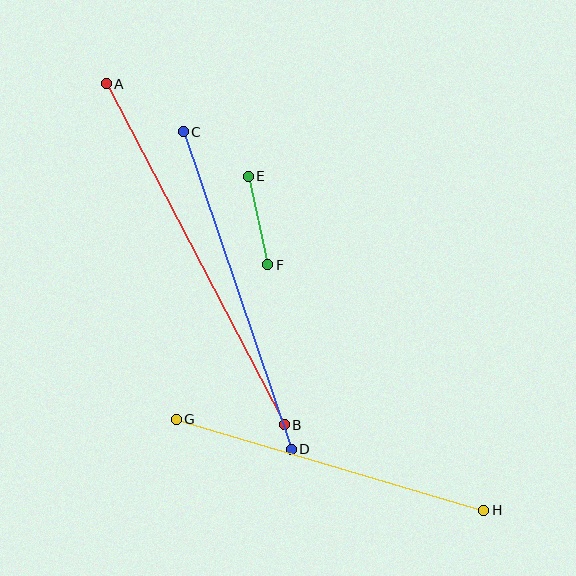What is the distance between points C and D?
The distance is approximately 335 pixels.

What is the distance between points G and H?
The distance is approximately 321 pixels.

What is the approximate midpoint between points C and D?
The midpoint is at approximately (237, 291) pixels.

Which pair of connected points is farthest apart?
Points A and B are farthest apart.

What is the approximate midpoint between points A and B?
The midpoint is at approximately (195, 254) pixels.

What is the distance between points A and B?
The distance is approximately 385 pixels.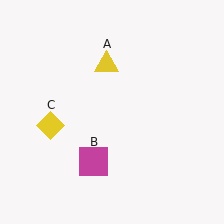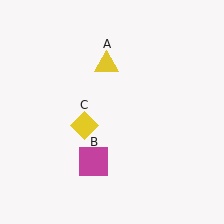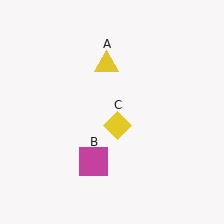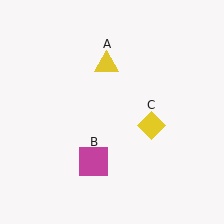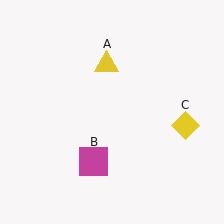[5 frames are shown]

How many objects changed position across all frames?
1 object changed position: yellow diamond (object C).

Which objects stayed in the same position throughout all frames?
Yellow triangle (object A) and magenta square (object B) remained stationary.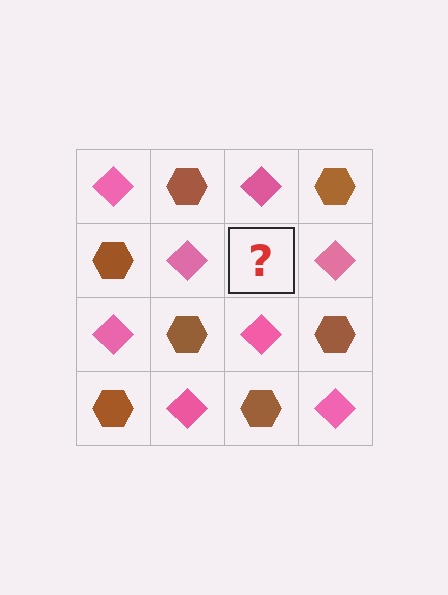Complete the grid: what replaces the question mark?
The question mark should be replaced with a brown hexagon.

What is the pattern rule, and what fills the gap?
The rule is that it alternates pink diamond and brown hexagon in a checkerboard pattern. The gap should be filled with a brown hexagon.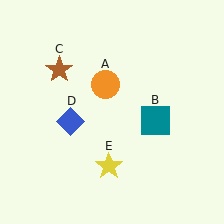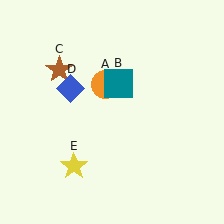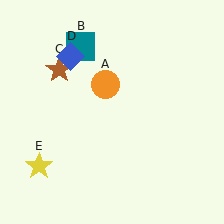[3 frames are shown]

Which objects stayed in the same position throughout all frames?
Orange circle (object A) and brown star (object C) remained stationary.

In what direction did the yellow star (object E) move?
The yellow star (object E) moved left.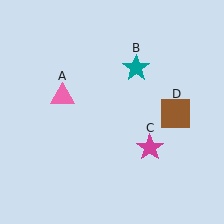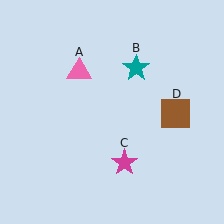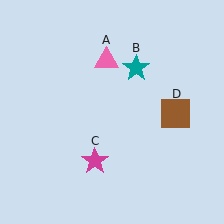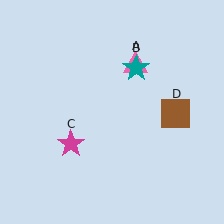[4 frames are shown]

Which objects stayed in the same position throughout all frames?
Teal star (object B) and brown square (object D) remained stationary.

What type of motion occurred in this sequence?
The pink triangle (object A), magenta star (object C) rotated clockwise around the center of the scene.